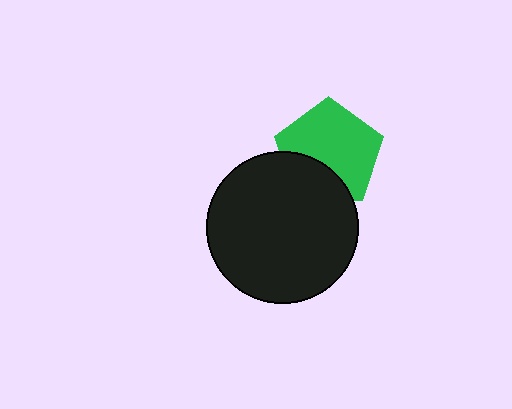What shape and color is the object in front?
The object in front is a black circle.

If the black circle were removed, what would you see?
You would see the complete green pentagon.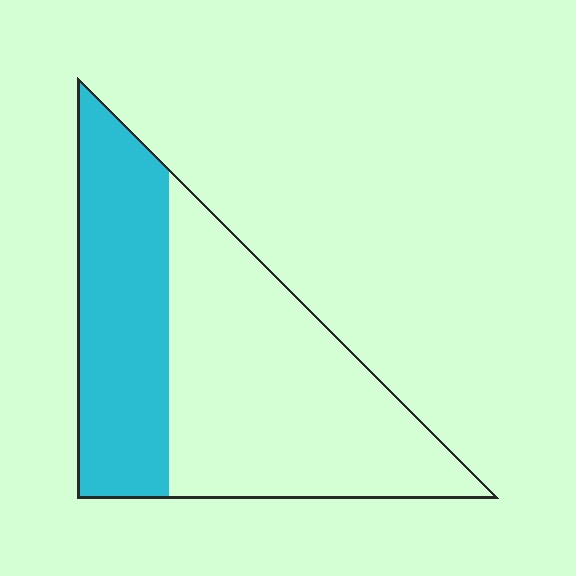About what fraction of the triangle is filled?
About two fifths (2/5).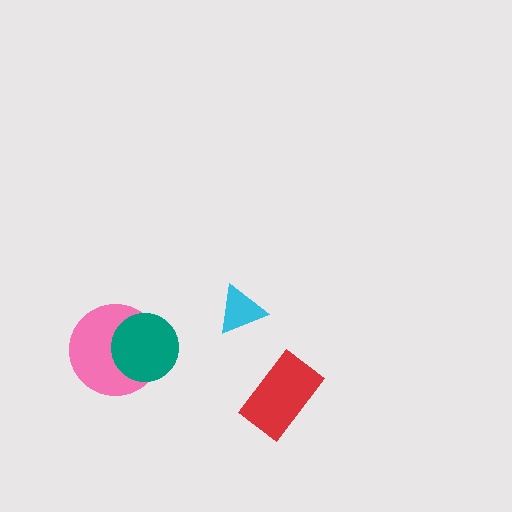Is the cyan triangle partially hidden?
No, no other shape covers it.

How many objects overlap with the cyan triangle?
0 objects overlap with the cyan triangle.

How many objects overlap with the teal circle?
1 object overlaps with the teal circle.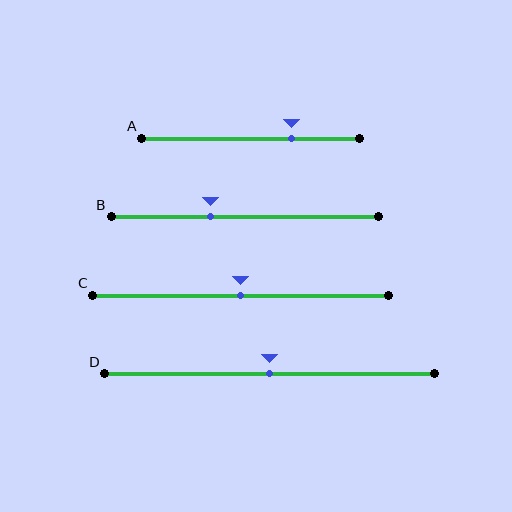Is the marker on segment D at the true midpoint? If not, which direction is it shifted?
Yes, the marker on segment D is at the true midpoint.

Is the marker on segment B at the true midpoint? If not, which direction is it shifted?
No, the marker on segment B is shifted to the left by about 13% of the segment length.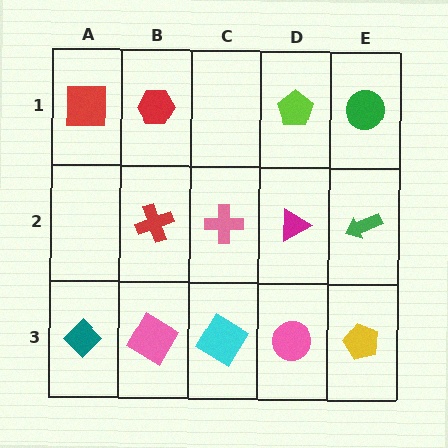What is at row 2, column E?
A green arrow.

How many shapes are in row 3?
5 shapes.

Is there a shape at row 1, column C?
No, that cell is empty.